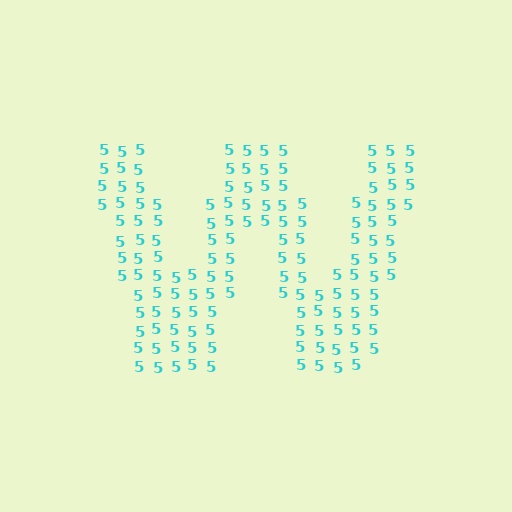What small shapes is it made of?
It is made of small digit 5's.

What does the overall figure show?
The overall figure shows the letter W.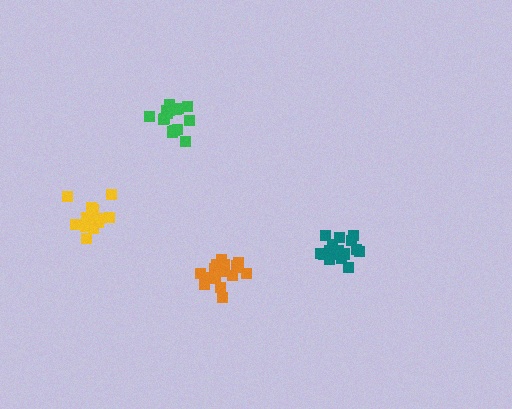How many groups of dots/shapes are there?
There are 4 groups.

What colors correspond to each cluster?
The clusters are colored: yellow, green, teal, orange.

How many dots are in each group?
Group 1: 16 dots, Group 2: 16 dots, Group 3: 19 dots, Group 4: 18 dots (69 total).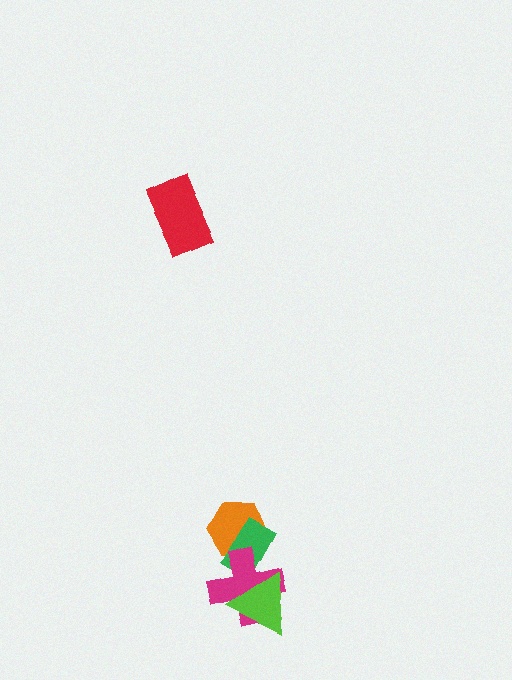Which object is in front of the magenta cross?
The lime triangle is in front of the magenta cross.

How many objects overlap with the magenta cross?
3 objects overlap with the magenta cross.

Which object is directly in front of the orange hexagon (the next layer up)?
The green rectangle is directly in front of the orange hexagon.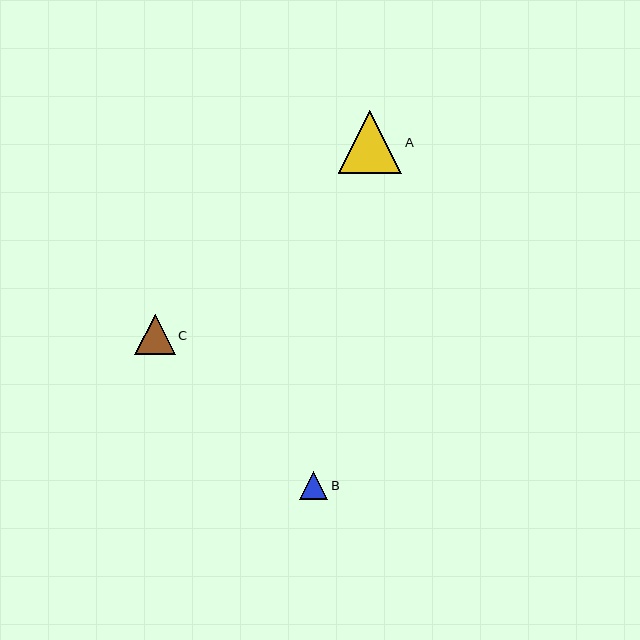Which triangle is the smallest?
Triangle B is the smallest with a size of approximately 28 pixels.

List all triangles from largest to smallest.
From largest to smallest: A, C, B.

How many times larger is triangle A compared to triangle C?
Triangle A is approximately 1.6 times the size of triangle C.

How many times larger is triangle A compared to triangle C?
Triangle A is approximately 1.6 times the size of triangle C.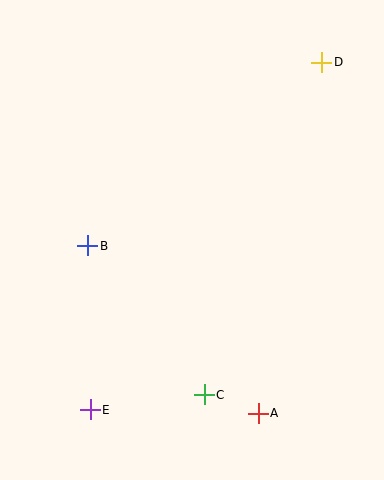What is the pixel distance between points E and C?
The distance between E and C is 115 pixels.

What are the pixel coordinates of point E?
Point E is at (90, 410).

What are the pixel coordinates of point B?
Point B is at (88, 246).